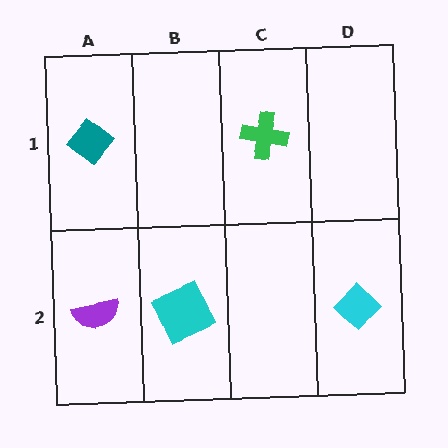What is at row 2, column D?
A cyan diamond.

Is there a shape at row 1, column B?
No, that cell is empty.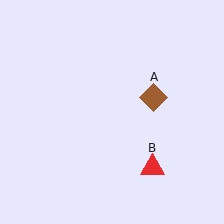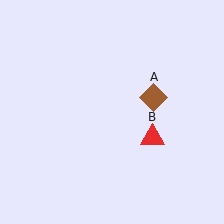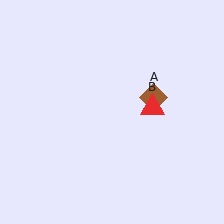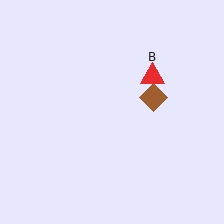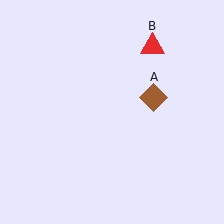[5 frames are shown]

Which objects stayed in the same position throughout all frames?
Brown diamond (object A) remained stationary.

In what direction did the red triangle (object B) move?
The red triangle (object B) moved up.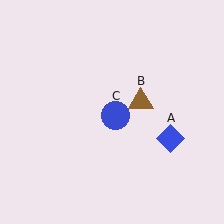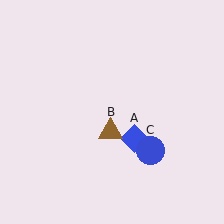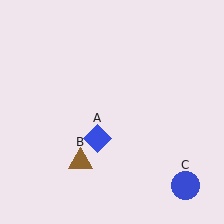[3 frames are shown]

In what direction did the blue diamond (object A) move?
The blue diamond (object A) moved left.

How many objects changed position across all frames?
3 objects changed position: blue diamond (object A), brown triangle (object B), blue circle (object C).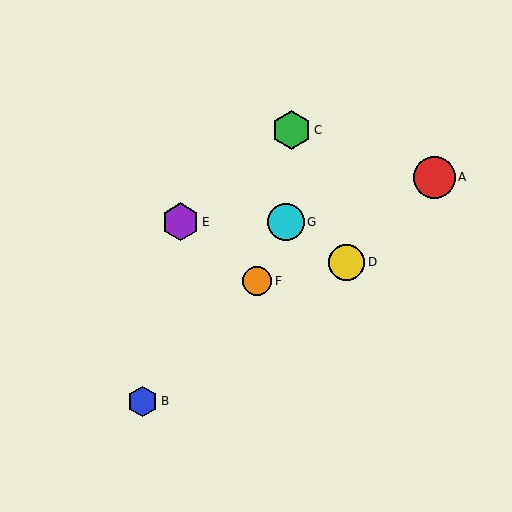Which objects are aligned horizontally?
Objects E, G are aligned horizontally.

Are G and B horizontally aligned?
No, G is at y≈222 and B is at y≈401.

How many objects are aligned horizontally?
2 objects (E, G) are aligned horizontally.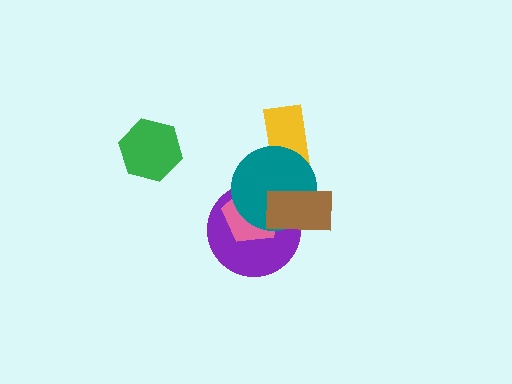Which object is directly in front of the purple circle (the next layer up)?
The pink pentagon is directly in front of the purple circle.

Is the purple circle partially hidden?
Yes, it is partially covered by another shape.